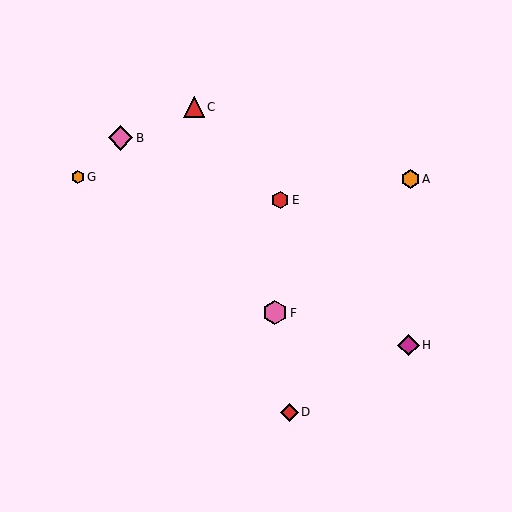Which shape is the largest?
The pink diamond (labeled B) is the largest.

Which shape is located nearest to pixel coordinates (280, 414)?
The red diamond (labeled D) at (289, 412) is nearest to that location.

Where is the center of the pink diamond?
The center of the pink diamond is at (121, 138).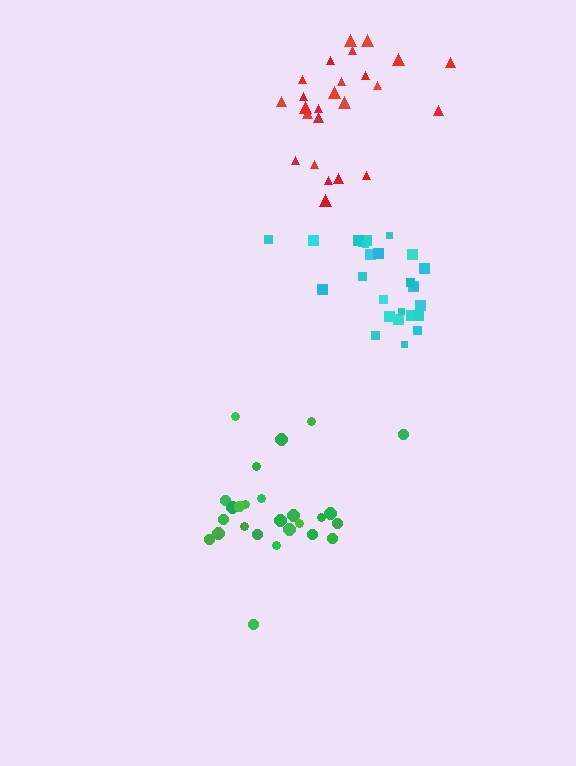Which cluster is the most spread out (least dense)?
Red.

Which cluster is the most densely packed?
Cyan.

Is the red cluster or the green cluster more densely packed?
Green.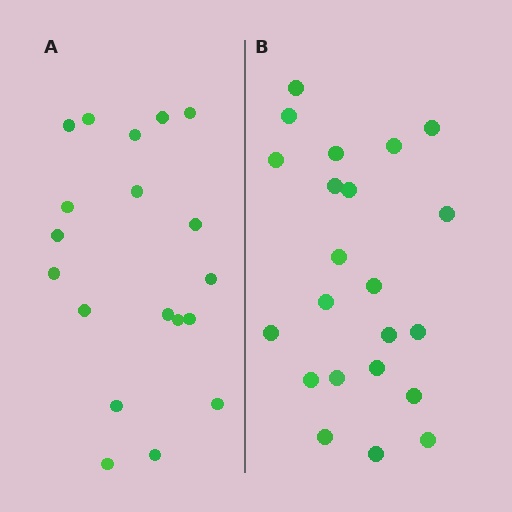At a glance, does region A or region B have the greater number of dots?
Region B (the right region) has more dots.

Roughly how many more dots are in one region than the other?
Region B has just a few more — roughly 2 or 3 more dots than region A.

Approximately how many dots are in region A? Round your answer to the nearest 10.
About 20 dots. (The exact count is 19, which rounds to 20.)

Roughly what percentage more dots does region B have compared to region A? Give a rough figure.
About 15% more.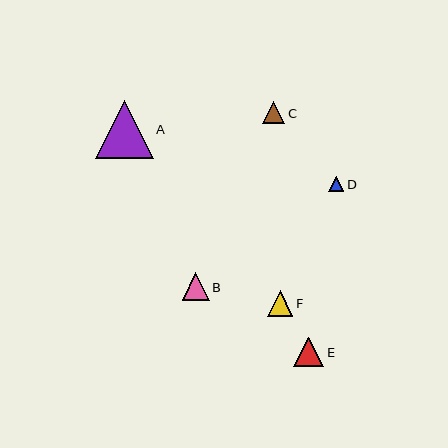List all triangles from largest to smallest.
From largest to smallest: A, E, B, F, C, D.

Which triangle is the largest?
Triangle A is the largest with a size of approximately 58 pixels.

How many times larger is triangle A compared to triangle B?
Triangle A is approximately 2.1 times the size of triangle B.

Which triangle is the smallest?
Triangle D is the smallest with a size of approximately 15 pixels.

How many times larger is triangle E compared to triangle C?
Triangle E is approximately 1.3 times the size of triangle C.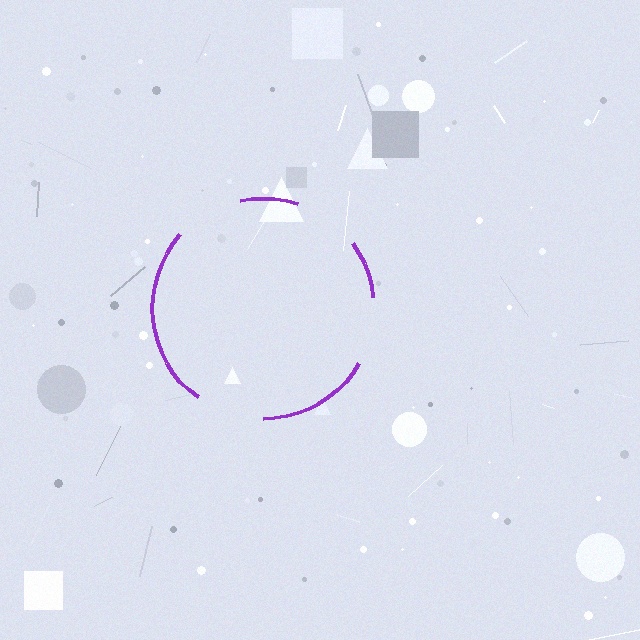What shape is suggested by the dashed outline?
The dashed outline suggests a circle.